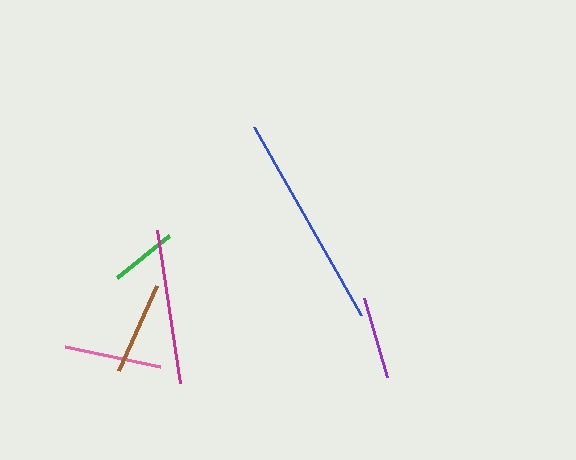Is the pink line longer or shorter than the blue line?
The blue line is longer than the pink line.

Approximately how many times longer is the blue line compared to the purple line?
The blue line is approximately 2.6 times the length of the purple line.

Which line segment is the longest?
The blue line is the longest at approximately 216 pixels.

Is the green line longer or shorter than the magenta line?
The magenta line is longer than the green line.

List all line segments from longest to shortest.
From longest to shortest: blue, magenta, pink, brown, purple, green.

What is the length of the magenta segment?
The magenta segment is approximately 154 pixels long.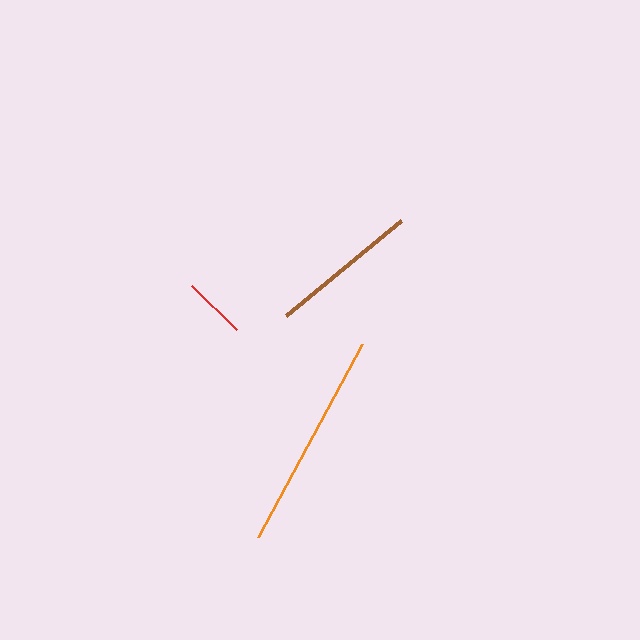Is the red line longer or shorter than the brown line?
The brown line is longer than the red line.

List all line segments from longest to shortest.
From longest to shortest: orange, brown, red.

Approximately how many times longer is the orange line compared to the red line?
The orange line is approximately 3.5 times the length of the red line.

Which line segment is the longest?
The orange line is the longest at approximately 220 pixels.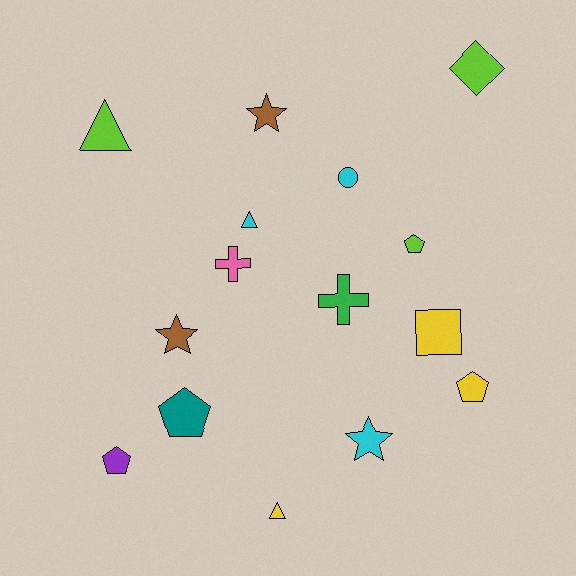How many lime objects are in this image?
There are 3 lime objects.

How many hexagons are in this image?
There are no hexagons.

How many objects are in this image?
There are 15 objects.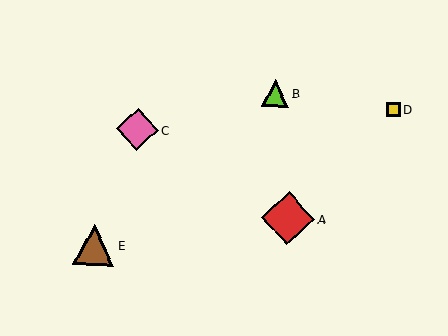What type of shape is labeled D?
Shape D is a yellow square.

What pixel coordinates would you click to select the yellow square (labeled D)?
Click at (393, 109) to select the yellow square D.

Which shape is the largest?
The red diamond (labeled A) is the largest.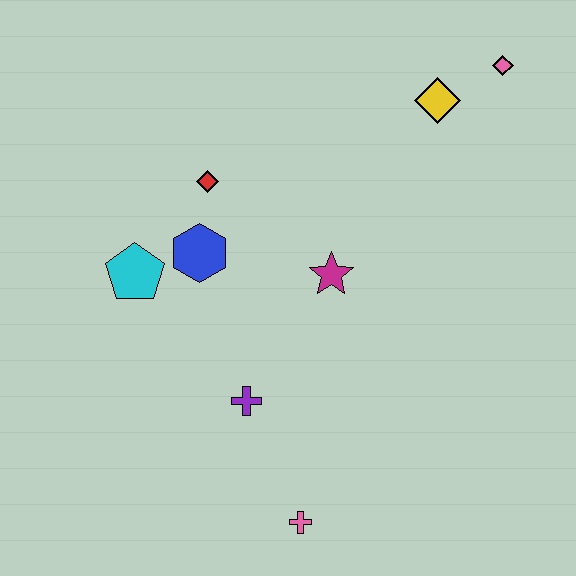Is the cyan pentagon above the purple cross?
Yes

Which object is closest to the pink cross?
The purple cross is closest to the pink cross.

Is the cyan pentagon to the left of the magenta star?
Yes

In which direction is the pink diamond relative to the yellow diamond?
The pink diamond is to the right of the yellow diamond.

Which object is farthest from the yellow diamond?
The pink cross is farthest from the yellow diamond.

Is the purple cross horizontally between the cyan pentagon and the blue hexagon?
No